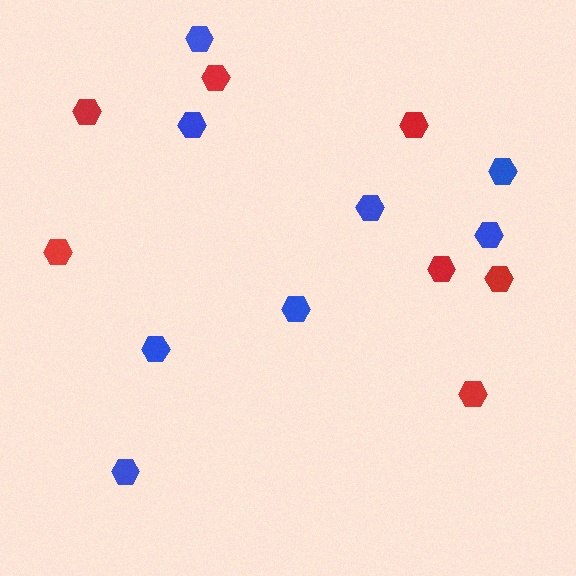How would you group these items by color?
There are 2 groups: one group of red hexagons (7) and one group of blue hexagons (8).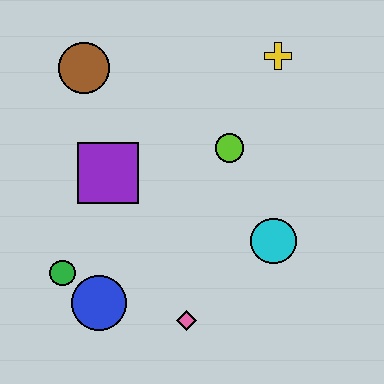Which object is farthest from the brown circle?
The pink diamond is farthest from the brown circle.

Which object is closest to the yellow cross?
The lime circle is closest to the yellow cross.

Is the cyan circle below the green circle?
No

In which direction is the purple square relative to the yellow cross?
The purple square is to the left of the yellow cross.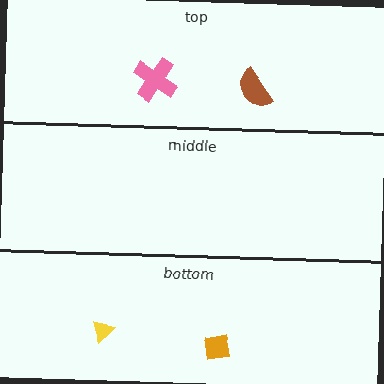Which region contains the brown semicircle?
The top region.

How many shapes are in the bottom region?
2.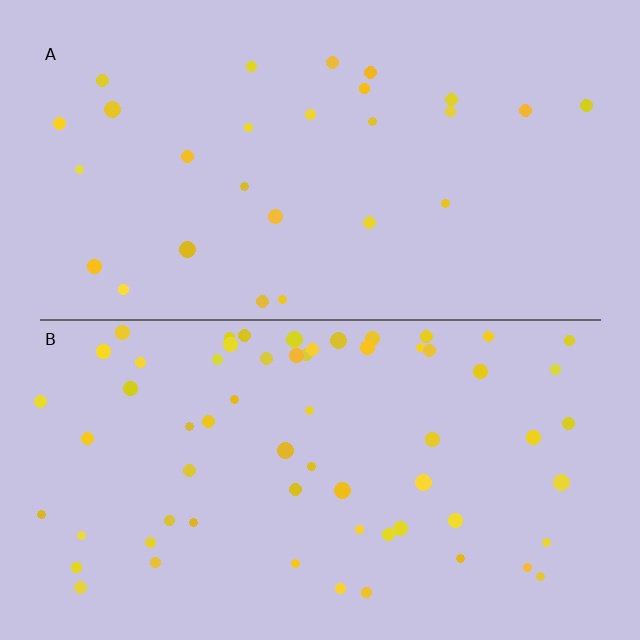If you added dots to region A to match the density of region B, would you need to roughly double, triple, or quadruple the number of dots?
Approximately double.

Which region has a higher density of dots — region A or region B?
B (the bottom).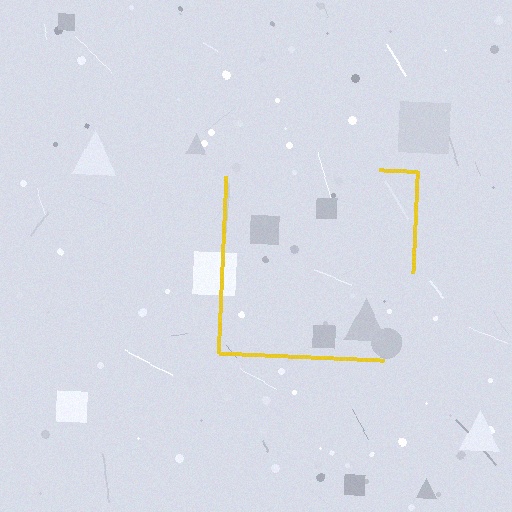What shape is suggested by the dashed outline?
The dashed outline suggests a square.